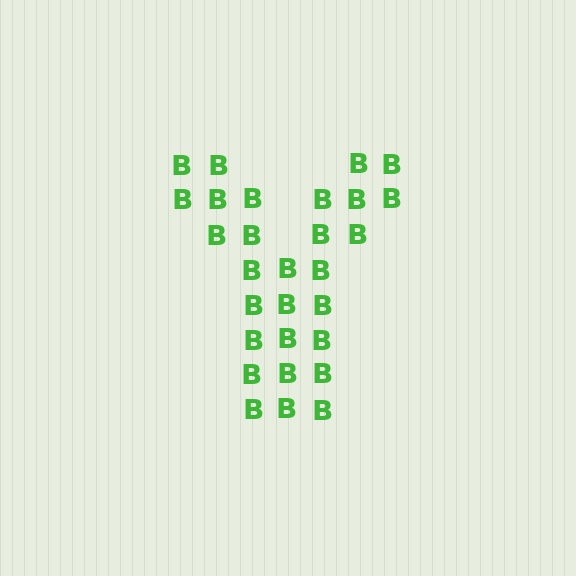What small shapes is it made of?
It is made of small letter B's.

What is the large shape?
The large shape is the letter Y.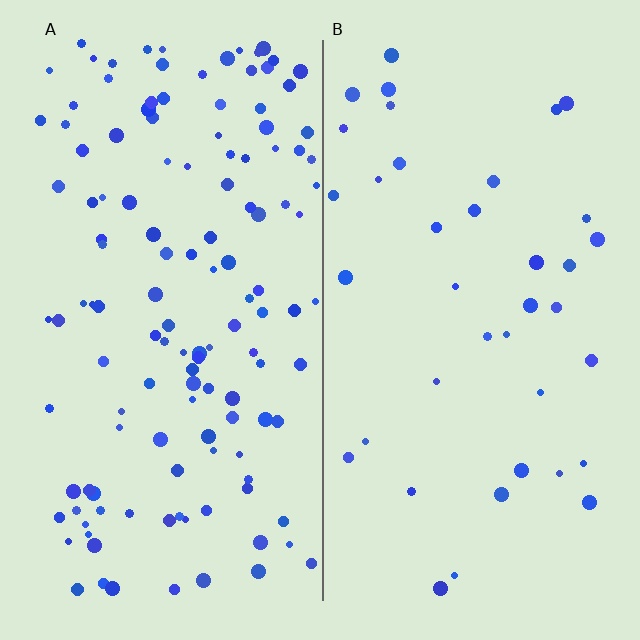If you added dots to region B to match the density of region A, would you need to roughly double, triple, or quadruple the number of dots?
Approximately triple.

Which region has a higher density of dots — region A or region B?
A (the left).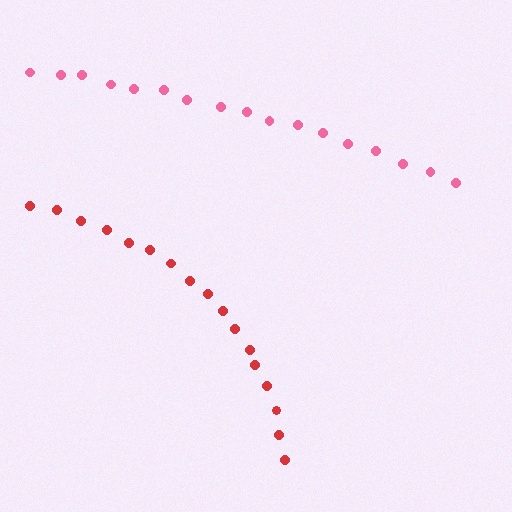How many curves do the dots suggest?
There are 2 distinct paths.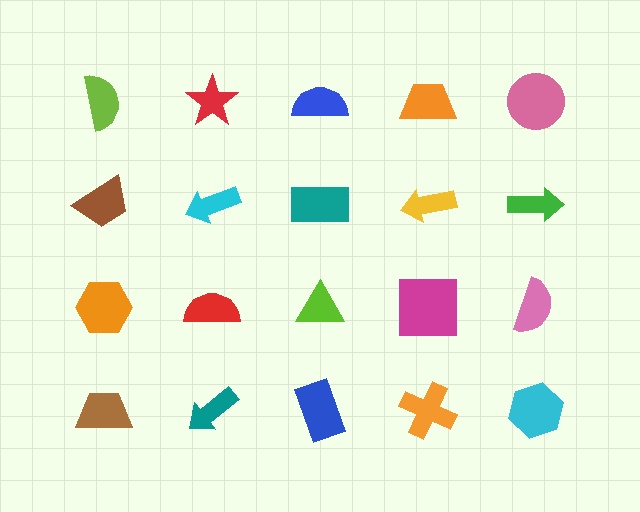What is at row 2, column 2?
A cyan arrow.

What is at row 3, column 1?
An orange hexagon.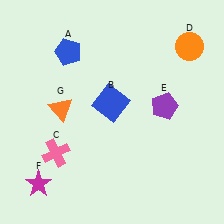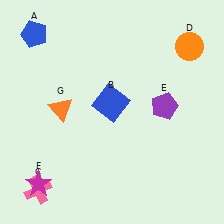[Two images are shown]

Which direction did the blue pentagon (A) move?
The blue pentagon (A) moved left.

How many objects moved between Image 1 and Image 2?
2 objects moved between the two images.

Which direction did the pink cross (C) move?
The pink cross (C) moved down.